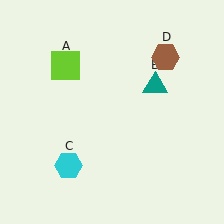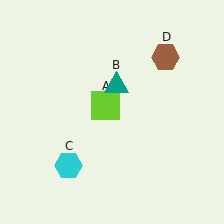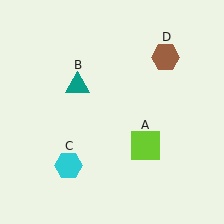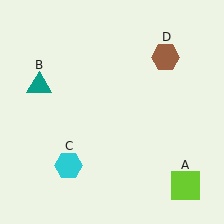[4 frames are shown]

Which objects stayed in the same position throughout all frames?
Cyan hexagon (object C) and brown hexagon (object D) remained stationary.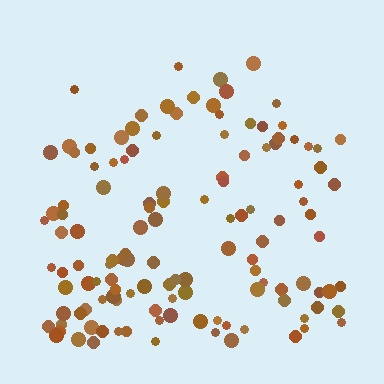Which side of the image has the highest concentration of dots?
The bottom.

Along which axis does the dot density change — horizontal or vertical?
Vertical.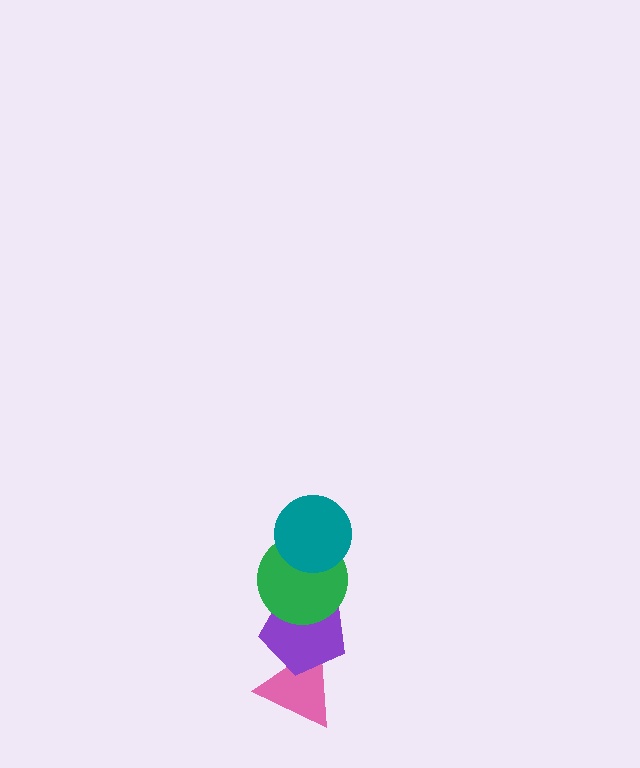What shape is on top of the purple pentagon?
The green circle is on top of the purple pentagon.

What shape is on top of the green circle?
The teal circle is on top of the green circle.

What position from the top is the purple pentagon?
The purple pentagon is 3rd from the top.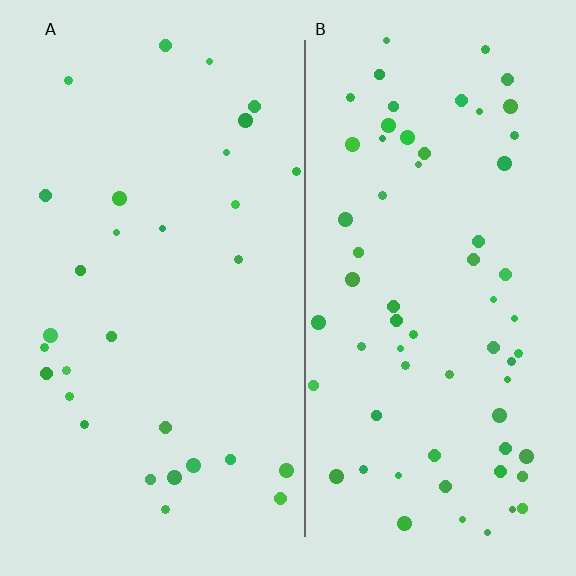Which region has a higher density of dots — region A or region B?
B (the right).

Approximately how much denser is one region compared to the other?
Approximately 2.2× — region B over region A.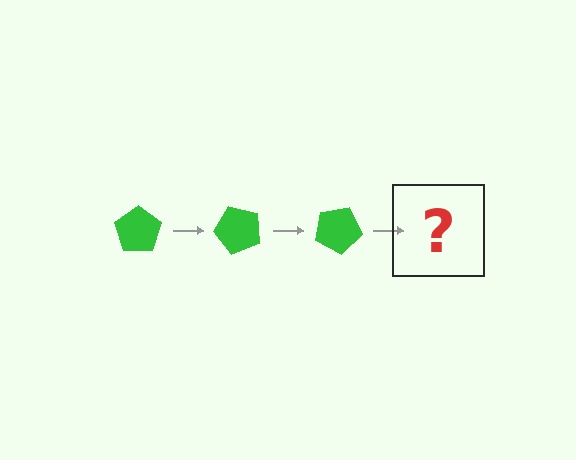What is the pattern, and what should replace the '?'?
The pattern is that the pentagon rotates 50 degrees each step. The '?' should be a green pentagon rotated 150 degrees.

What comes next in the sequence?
The next element should be a green pentagon rotated 150 degrees.